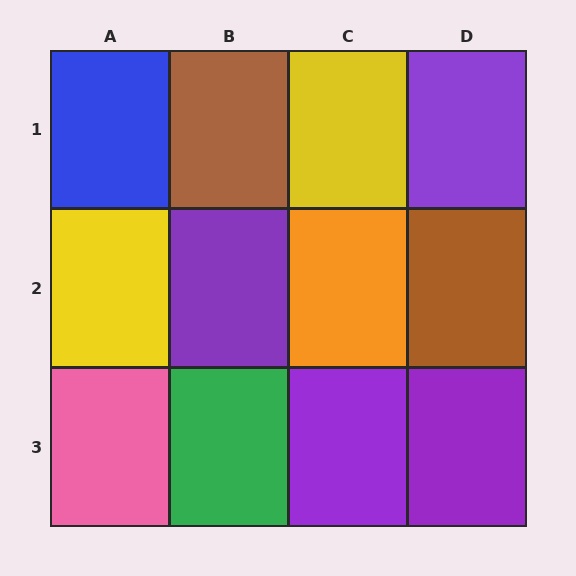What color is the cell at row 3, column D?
Purple.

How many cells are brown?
2 cells are brown.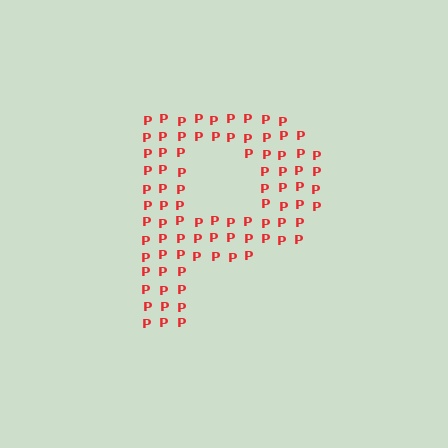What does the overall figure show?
The overall figure shows the letter P.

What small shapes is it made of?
It is made of small letter P's.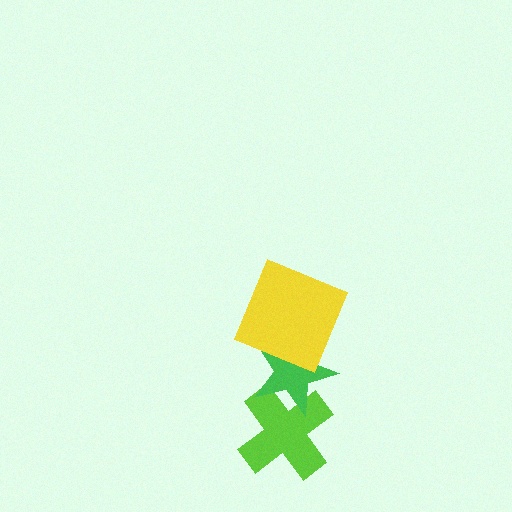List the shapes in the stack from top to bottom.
From top to bottom: the yellow square, the green star, the lime cross.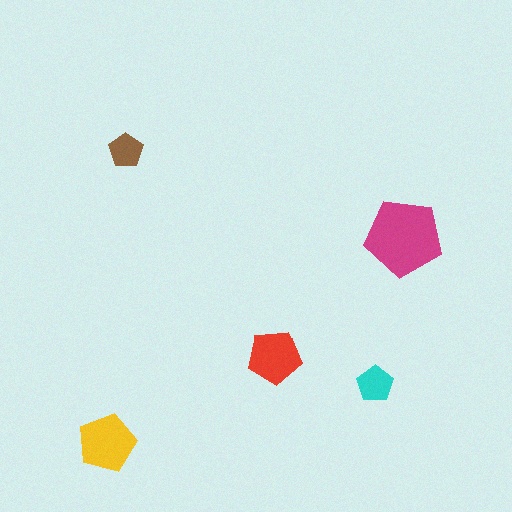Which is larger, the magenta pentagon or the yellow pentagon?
The magenta one.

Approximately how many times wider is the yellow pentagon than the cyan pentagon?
About 1.5 times wider.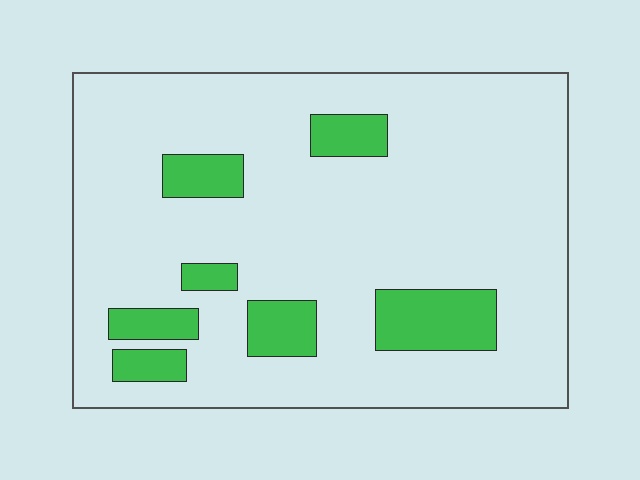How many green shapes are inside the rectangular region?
7.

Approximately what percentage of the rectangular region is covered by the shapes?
Approximately 15%.